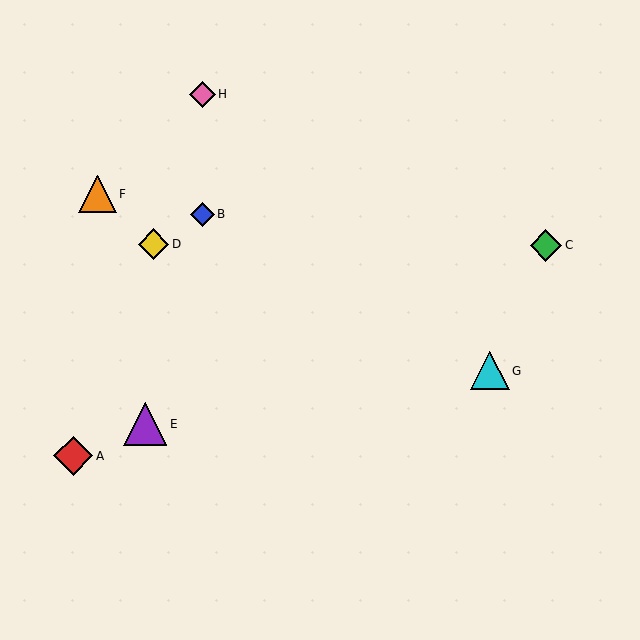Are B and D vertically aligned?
No, B is at x≈202 and D is at x≈154.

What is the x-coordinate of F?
Object F is at x≈97.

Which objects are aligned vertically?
Objects B, H are aligned vertically.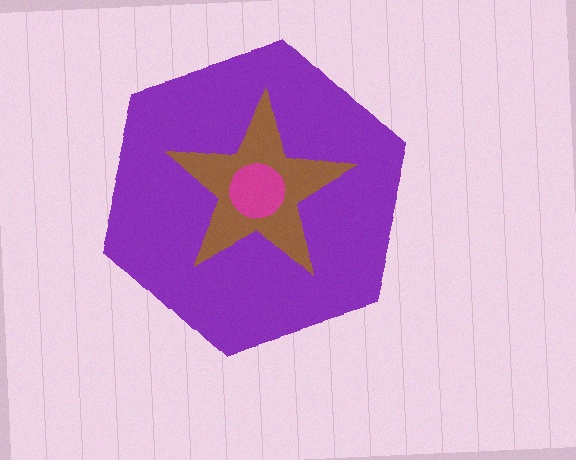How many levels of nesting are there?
3.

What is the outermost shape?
The purple hexagon.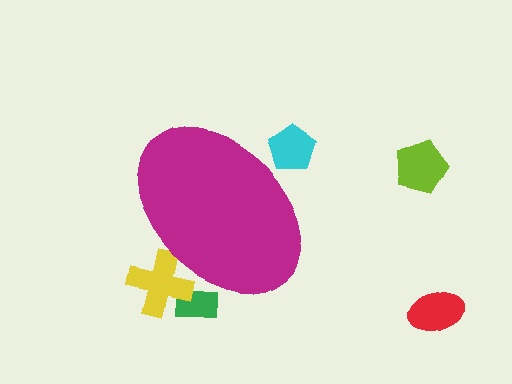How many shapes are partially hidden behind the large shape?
3 shapes are partially hidden.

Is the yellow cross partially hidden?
Yes, the yellow cross is partially hidden behind the magenta ellipse.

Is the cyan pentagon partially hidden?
Yes, the cyan pentagon is partially hidden behind the magenta ellipse.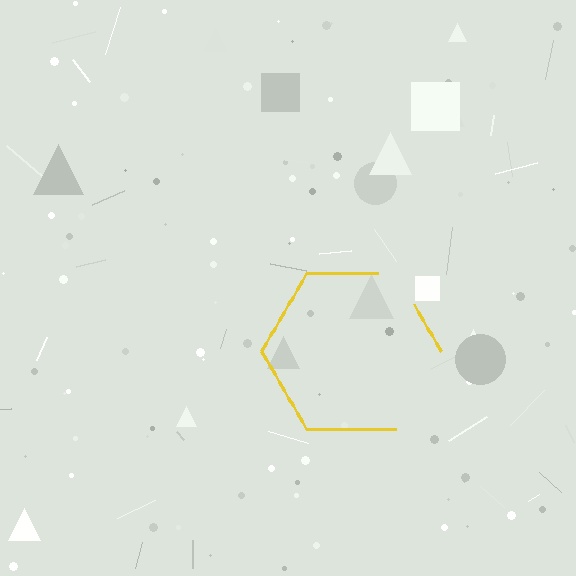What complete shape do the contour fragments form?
The contour fragments form a hexagon.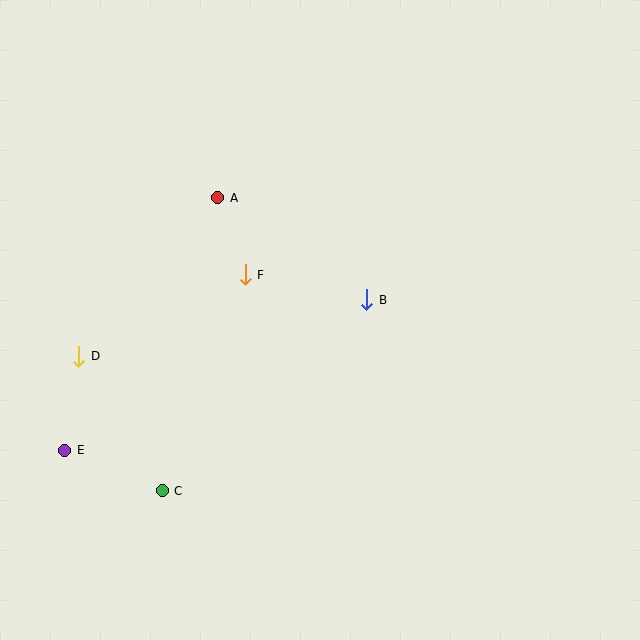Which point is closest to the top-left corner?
Point A is closest to the top-left corner.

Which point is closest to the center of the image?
Point B at (367, 300) is closest to the center.